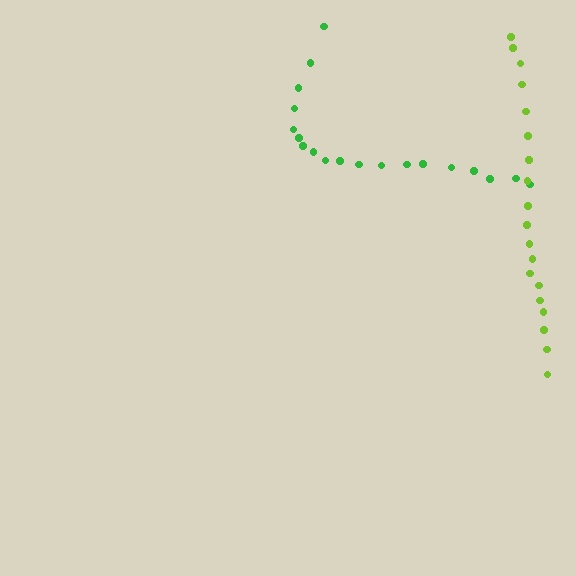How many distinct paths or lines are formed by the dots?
There are 2 distinct paths.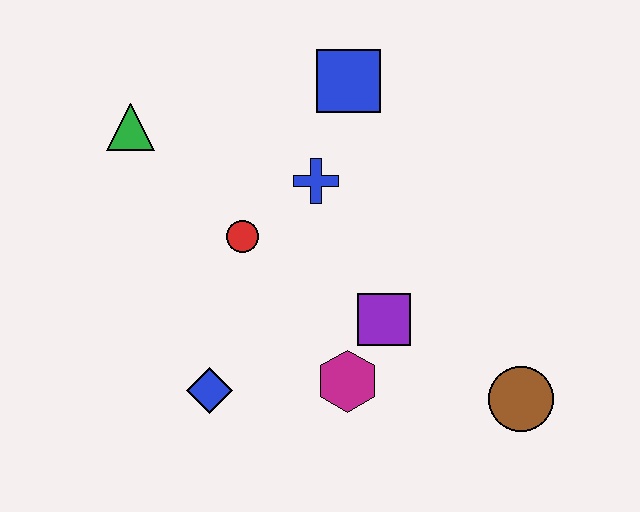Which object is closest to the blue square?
The blue cross is closest to the blue square.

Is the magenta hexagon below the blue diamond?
No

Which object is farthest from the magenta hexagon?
The green triangle is farthest from the magenta hexagon.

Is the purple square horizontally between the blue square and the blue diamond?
No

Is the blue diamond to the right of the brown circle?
No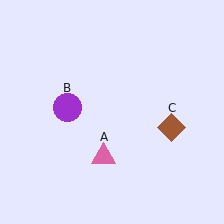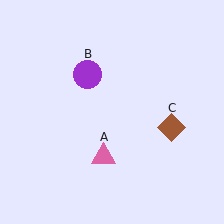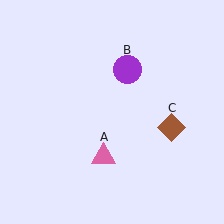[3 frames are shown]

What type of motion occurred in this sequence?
The purple circle (object B) rotated clockwise around the center of the scene.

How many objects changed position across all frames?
1 object changed position: purple circle (object B).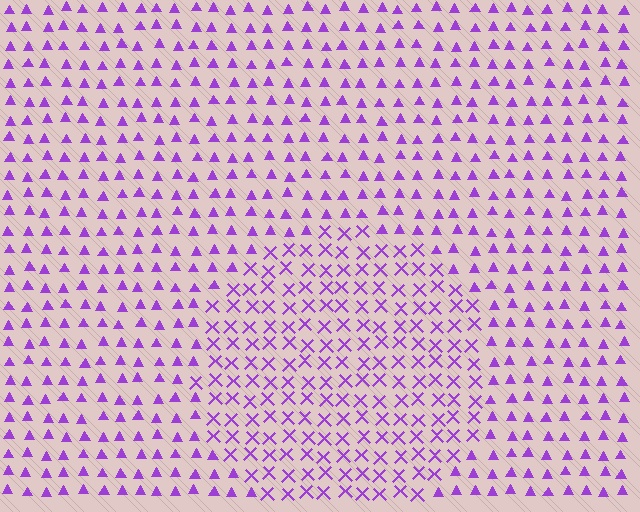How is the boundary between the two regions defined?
The boundary is defined by a change in element shape: X marks inside vs. triangles outside. All elements share the same color and spacing.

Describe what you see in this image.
The image is filled with small purple elements arranged in a uniform grid. A circle-shaped region contains X marks, while the surrounding area contains triangles. The boundary is defined purely by the change in element shape.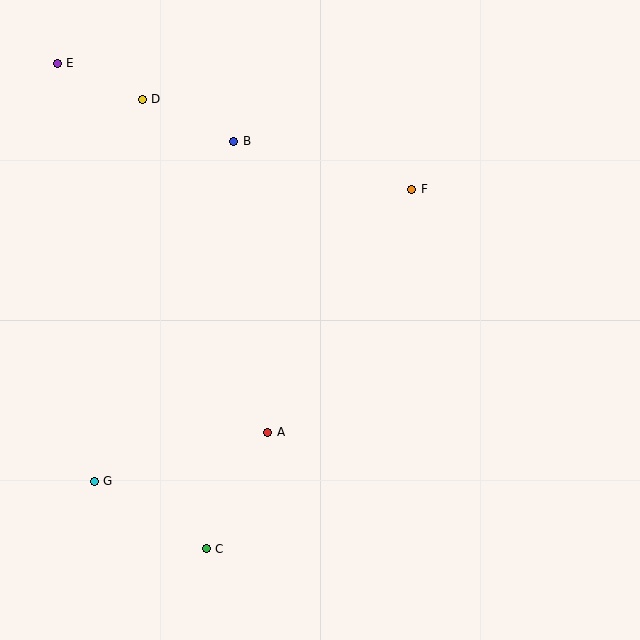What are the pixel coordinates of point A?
Point A is at (268, 432).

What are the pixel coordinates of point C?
Point C is at (206, 549).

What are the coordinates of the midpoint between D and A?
The midpoint between D and A is at (205, 266).